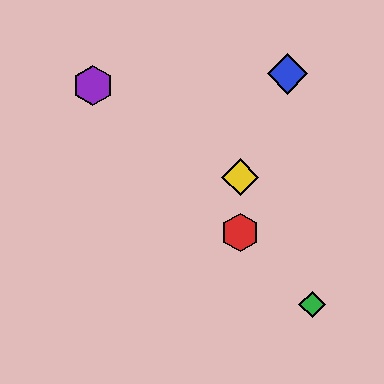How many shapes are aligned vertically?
2 shapes (the red hexagon, the yellow diamond) are aligned vertically.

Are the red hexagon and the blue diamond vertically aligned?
No, the red hexagon is at x≈240 and the blue diamond is at x≈288.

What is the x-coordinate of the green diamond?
The green diamond is at x≈312.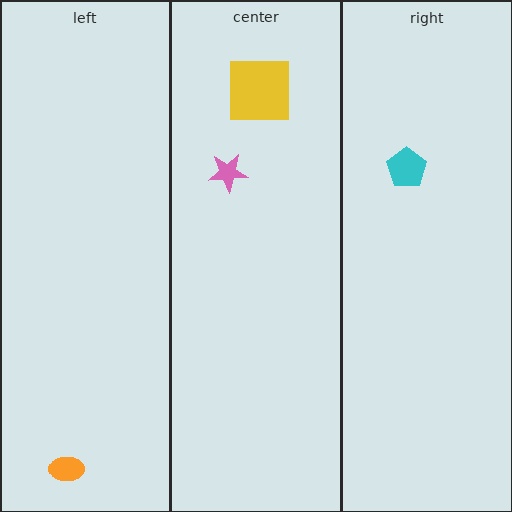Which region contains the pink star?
The center region.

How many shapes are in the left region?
1.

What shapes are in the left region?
The orange ellipse.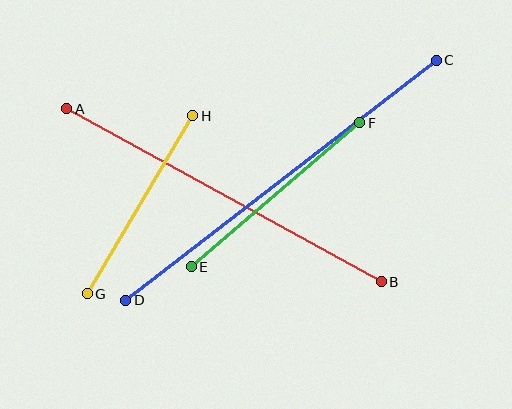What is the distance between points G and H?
The distance is approximately 207 pixels.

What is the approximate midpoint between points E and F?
The midpoint is at approximately (275, 195) pixels.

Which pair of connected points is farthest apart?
Points C and D are farthest apart.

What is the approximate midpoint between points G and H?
The midpoint is at approximately (140, 205) pixels.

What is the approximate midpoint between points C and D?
The midpoint is at approximately (281, 180) pixels.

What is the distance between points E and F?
The distance is approximately 222 pixels.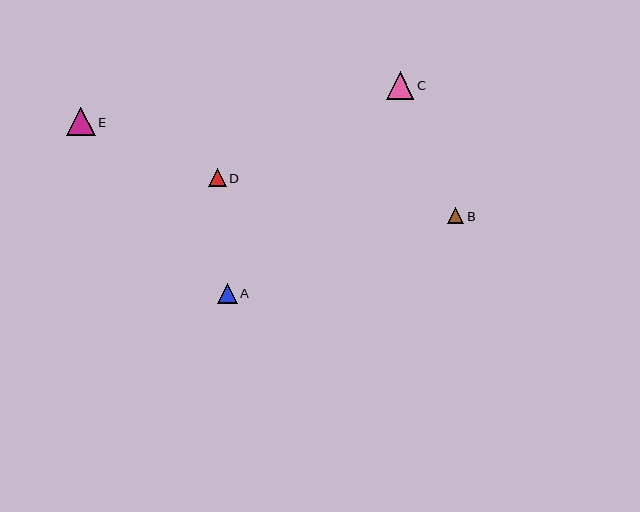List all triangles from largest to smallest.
From largest to smallest: E, C, A, D, B.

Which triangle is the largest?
Triangle E is the largest with a size of approximately 28 pixels.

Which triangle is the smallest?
Triangle B is the smallest with a size of approximately 16 pixels.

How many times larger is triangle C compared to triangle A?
Triangle C is approximately 1.4 times the size of triangle A.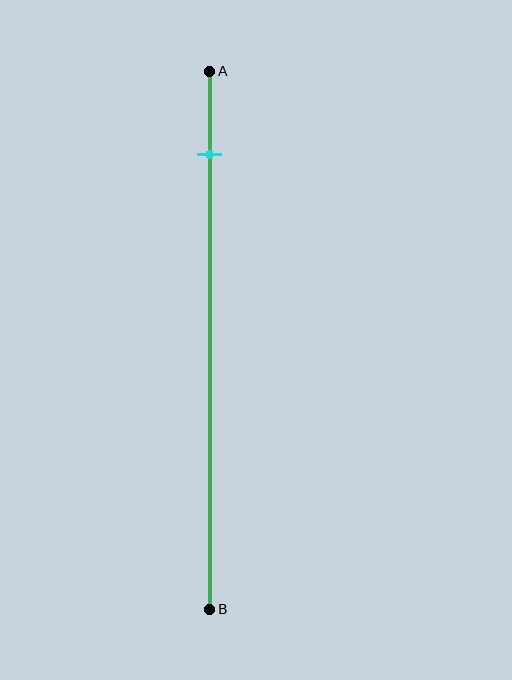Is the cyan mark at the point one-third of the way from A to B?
No, the mark is at about 15% from A, not at the 33% one-third point.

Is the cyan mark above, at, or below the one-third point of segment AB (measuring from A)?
The cyan mark is above the one-third point of segment AB.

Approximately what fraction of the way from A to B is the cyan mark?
The cyan mark is approximately 15% of the way from A to B.